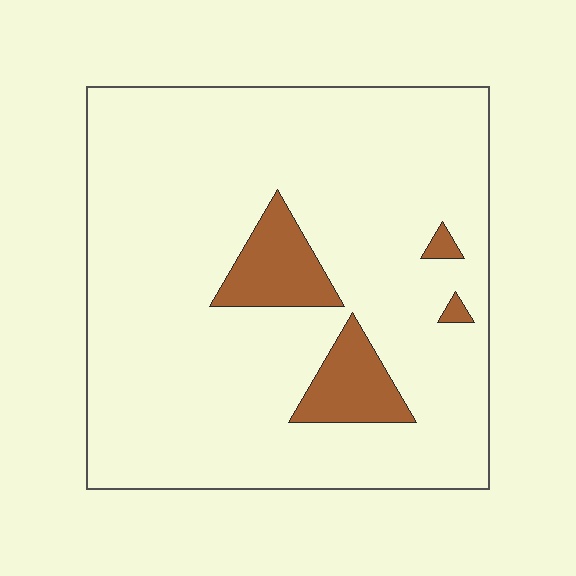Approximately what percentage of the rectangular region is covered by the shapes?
Approximately 10%.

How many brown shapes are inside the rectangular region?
4.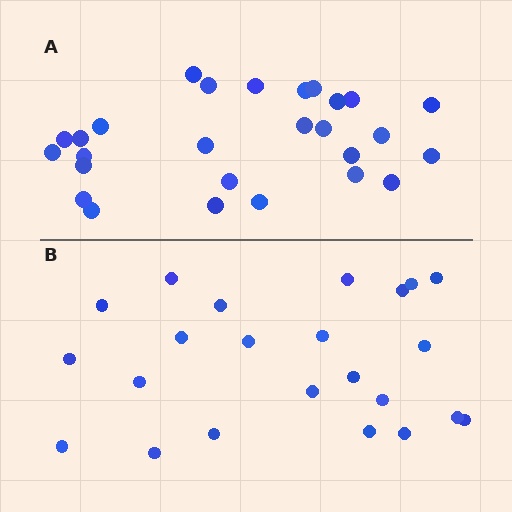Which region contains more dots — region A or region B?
Region A (the top region) has more dots.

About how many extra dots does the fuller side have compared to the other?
Region A has about 4 more dots than region B.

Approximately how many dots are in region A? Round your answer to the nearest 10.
About 30 dots. (The exact count is 27, which rounds to 30.)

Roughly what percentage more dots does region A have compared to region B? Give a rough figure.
About 15% more.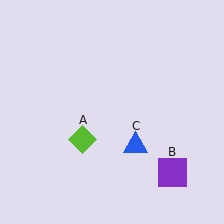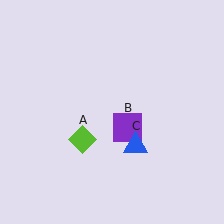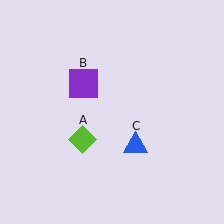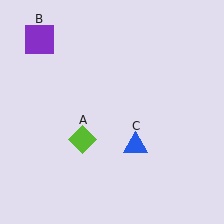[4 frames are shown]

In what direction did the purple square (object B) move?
The purple square (object B) moved up and to the left.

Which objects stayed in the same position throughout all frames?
Lime diamond (object A) and blue triangle (object C) remained stationary.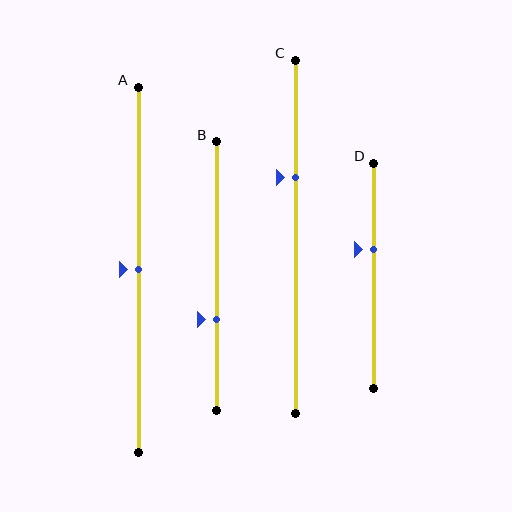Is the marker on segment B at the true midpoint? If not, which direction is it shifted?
No, the marker on segment B is shifted downward by about 16% of the segment length.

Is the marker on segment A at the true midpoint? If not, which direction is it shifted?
Yes, the marker on segment A is at the true midpoint.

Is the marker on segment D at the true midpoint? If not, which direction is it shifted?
No, the marker on segment D is shifted upward by about 12% of the segment length.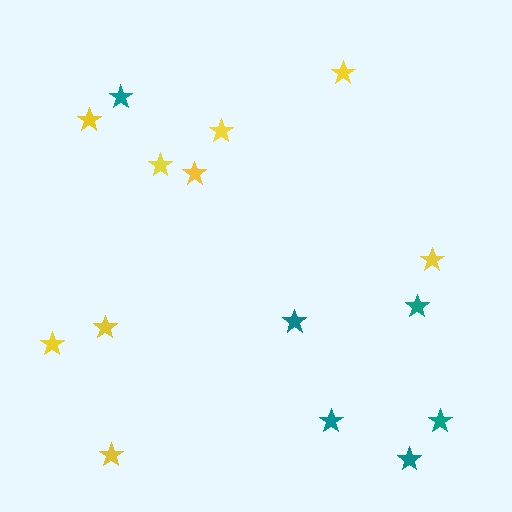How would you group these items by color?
There are 2 groups: one group of teal stars (6) and one group of yellow stars (9).